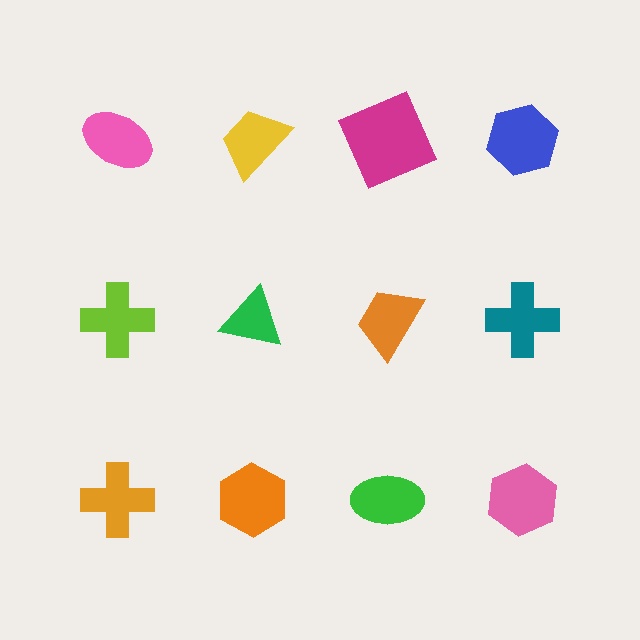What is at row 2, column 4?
A teal cross.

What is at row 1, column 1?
A pink ellipse.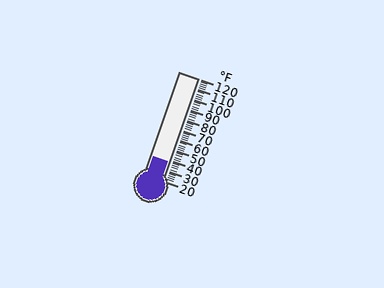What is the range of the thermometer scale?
The thermometer scale ranges from 20°F to 120°F.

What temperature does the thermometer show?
The thermometer shows approximately 38°F.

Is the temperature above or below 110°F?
The temperature is below 110°F.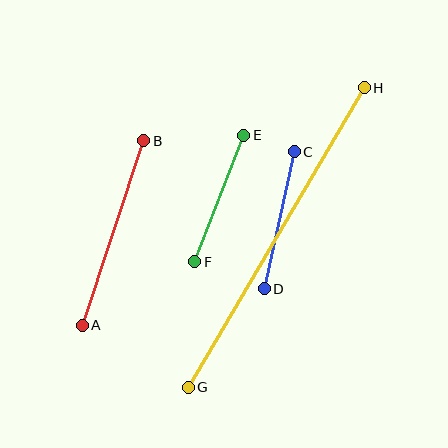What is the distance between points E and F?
The distance is approximately 135 pixels.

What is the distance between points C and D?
The distance is approximately 141 pixels.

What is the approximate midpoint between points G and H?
The midpoint is at approximately (276, 237) pixels.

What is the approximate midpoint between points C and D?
The midpoint is at approximately (279, 220) pixels.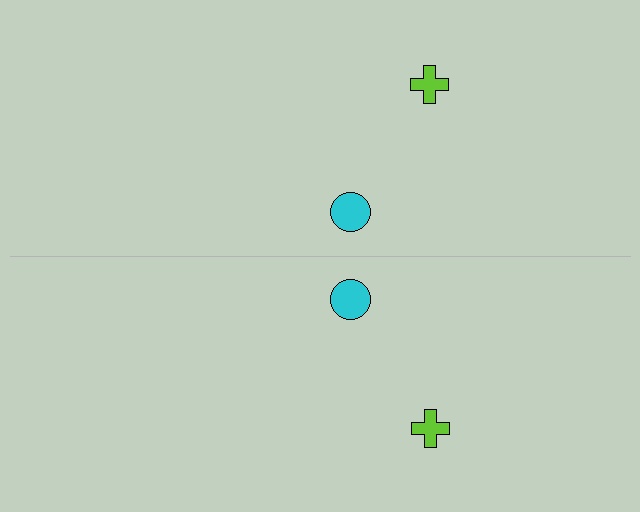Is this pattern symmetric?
Yes, this pattern has bilateral (reflection) symmetry.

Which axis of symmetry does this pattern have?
The pattern has a horizontal axis of symmetry running through the center of the image.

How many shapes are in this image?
There are 4 shapes in this image.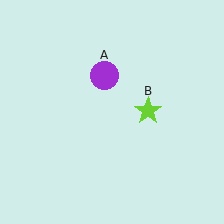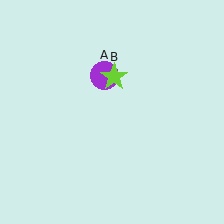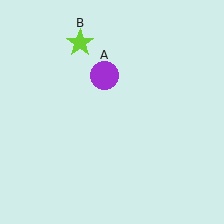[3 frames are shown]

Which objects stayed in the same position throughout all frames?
Purple circle (object A) remained stationary.